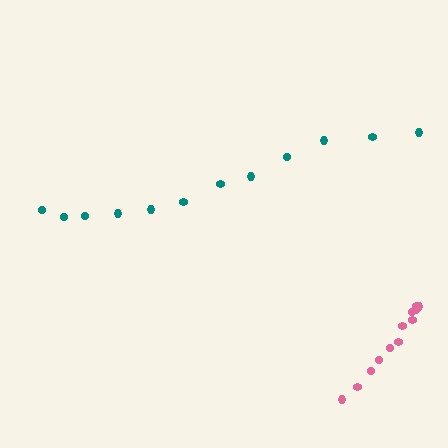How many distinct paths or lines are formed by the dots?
There are 2 distinct paths.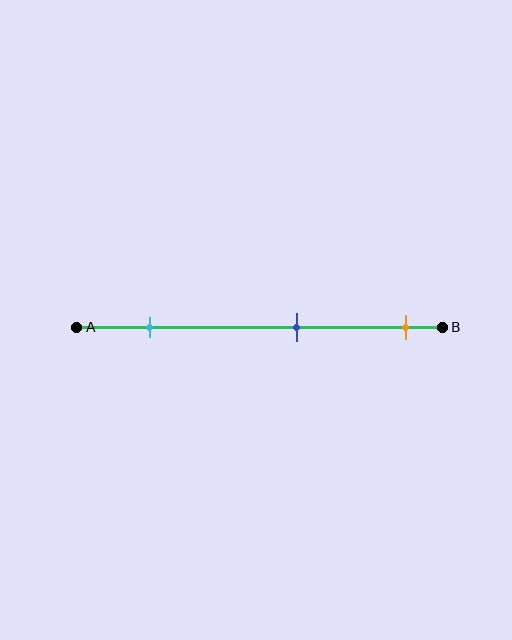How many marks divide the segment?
There are 3 marks dividing the segment.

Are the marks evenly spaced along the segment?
Yes, the marks are approximately evenly spaced.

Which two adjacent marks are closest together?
The blue and orange marks are the closest adjacent pair.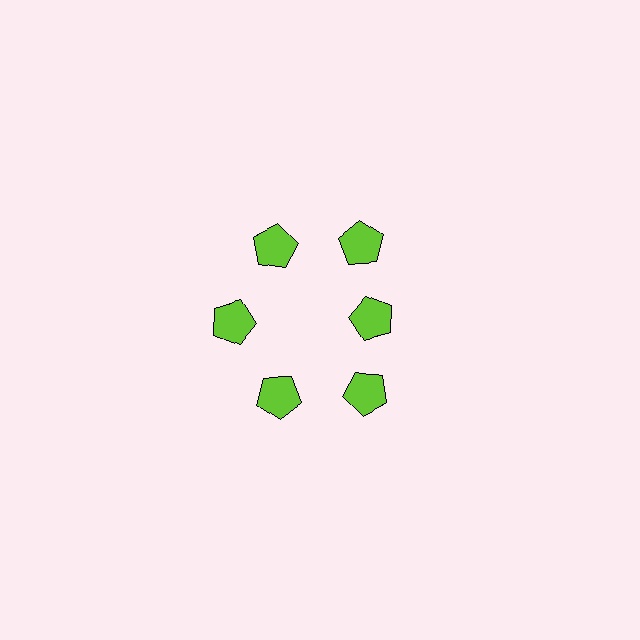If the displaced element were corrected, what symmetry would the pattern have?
It would have 6-fold rotational symmetry — the pattern would map onto itself every 60 degrees.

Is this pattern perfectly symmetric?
No. The 6 lime pentagons are arranged in a ring, but one element near the 3 o'clock position is pulled inward toward the center, breaking the 6-fold rotational symmetry.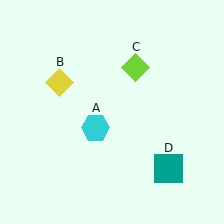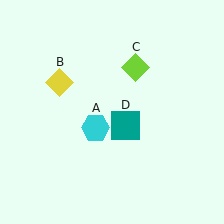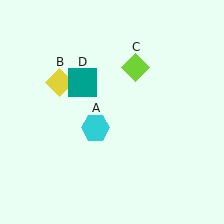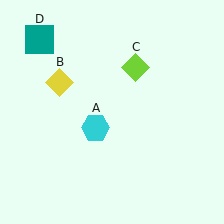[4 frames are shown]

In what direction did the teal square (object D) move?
The teal square (object D) moved up and to the left.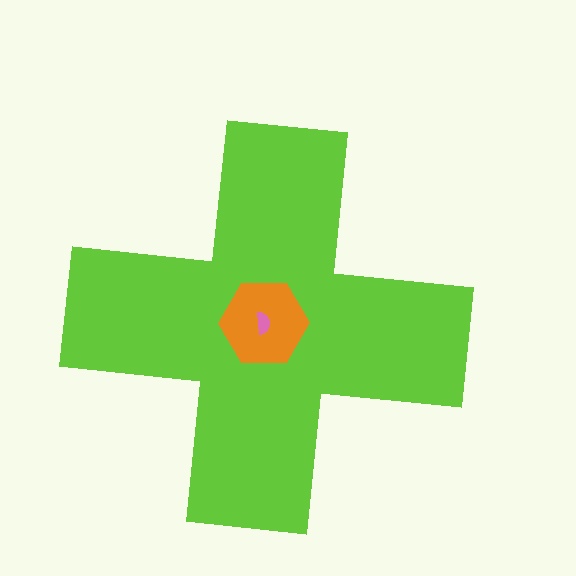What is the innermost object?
The pink semicircle.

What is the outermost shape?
The lime cross.